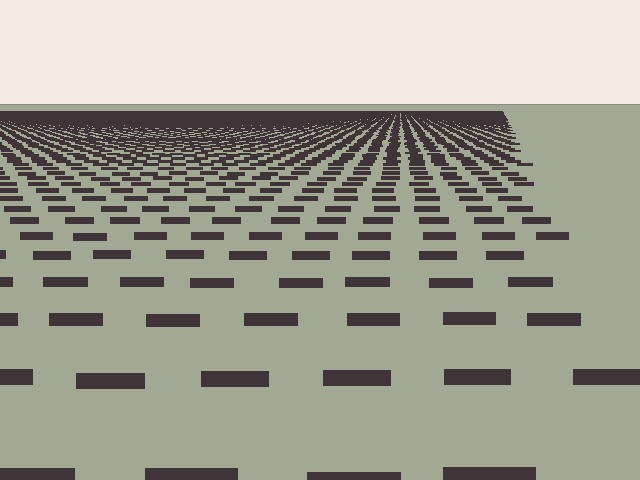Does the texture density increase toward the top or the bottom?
Density increases toward the top.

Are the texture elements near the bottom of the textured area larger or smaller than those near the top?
Larger. Near the bottom, elements are closer to the viewer and appear at a bigger on-screen size.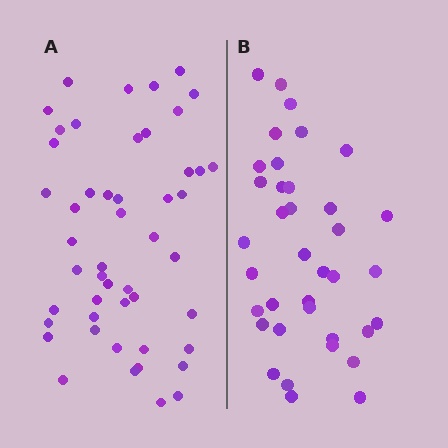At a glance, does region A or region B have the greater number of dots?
Region A (the left region) has more dots.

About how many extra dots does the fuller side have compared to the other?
Region A has roughly 12 or so more dots than region B.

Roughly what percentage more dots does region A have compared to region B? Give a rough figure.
About 30% more.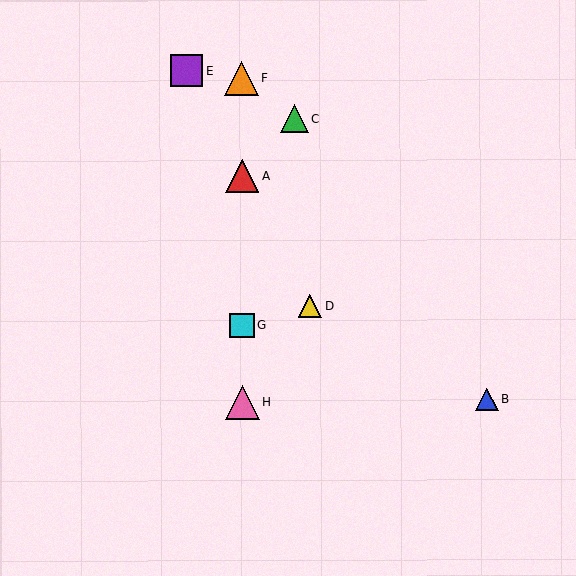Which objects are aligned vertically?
Objects A, F, G, H are aligned vertically.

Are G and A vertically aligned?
Yes, both are at x≈242.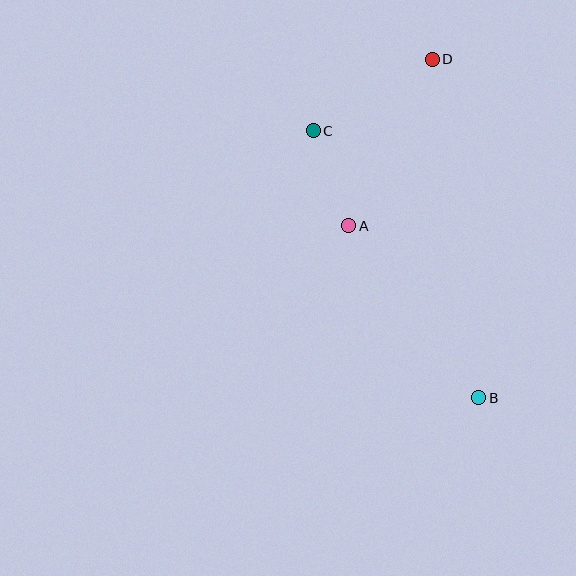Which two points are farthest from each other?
Points B and D are farthest from each other.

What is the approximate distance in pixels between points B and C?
The distance between B and C is approximately 314 pixels.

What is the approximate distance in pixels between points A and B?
The distance between A and B is approximately 216 pixels.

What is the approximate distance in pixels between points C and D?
The distance between C and D is approximately 138 pixels.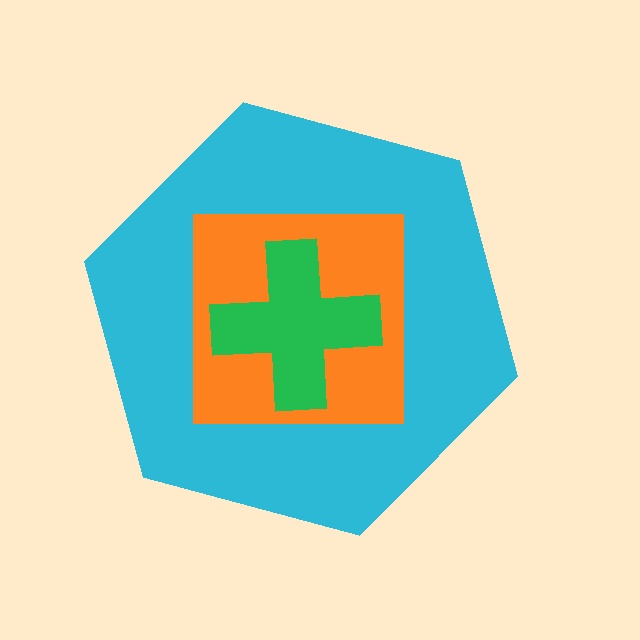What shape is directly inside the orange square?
The green cross.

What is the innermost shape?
The green cross.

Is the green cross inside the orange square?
Yes.